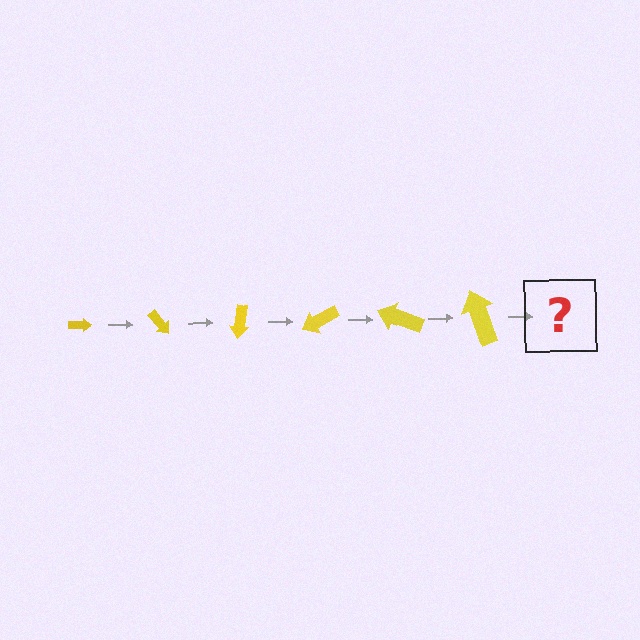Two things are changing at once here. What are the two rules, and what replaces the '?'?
The two rules are that the arrow grows larger each step and it rotates 50 degrees each step. The '?' should be an arrow, larger than the previous one and rotated 300 degrees from the start.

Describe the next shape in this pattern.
It should be an arrow, larger than the previous one and rotated 300 degrees from the start.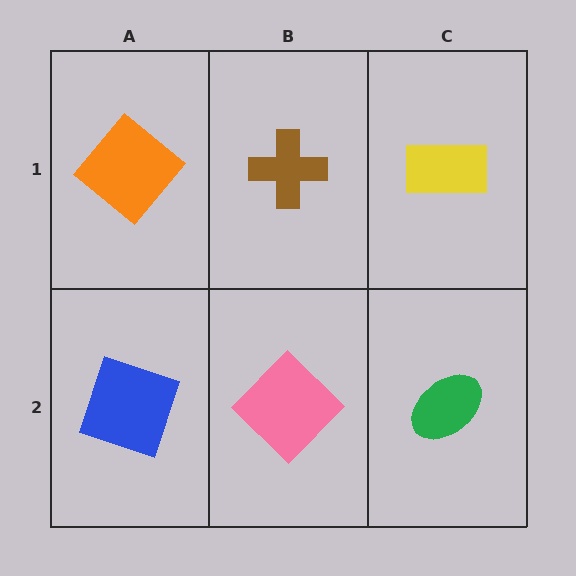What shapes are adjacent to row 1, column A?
A blue square (row 2, column A), a brown cross (row 1, column B).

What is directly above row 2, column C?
A yellow rectangle.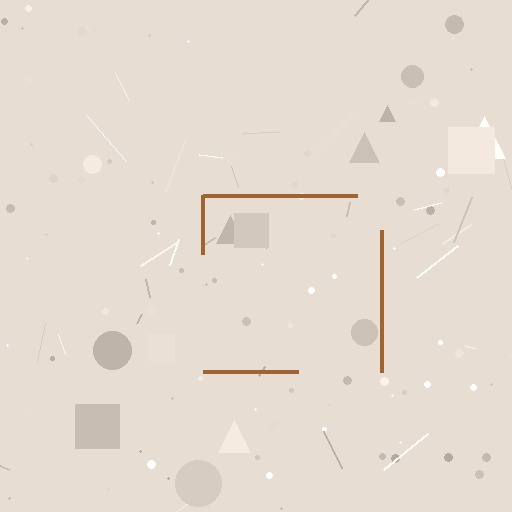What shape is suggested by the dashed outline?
The dashed outline suggests a square.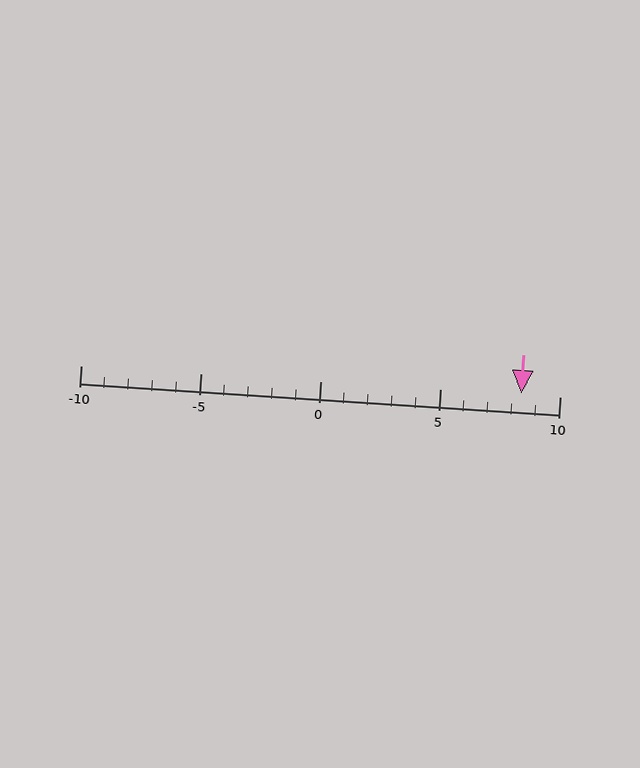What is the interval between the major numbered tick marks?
The major tick marks are spaced 5 units apart.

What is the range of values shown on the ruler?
The ruler shows values from -10 to 10.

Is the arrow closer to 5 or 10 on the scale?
The arrow is closer to 10.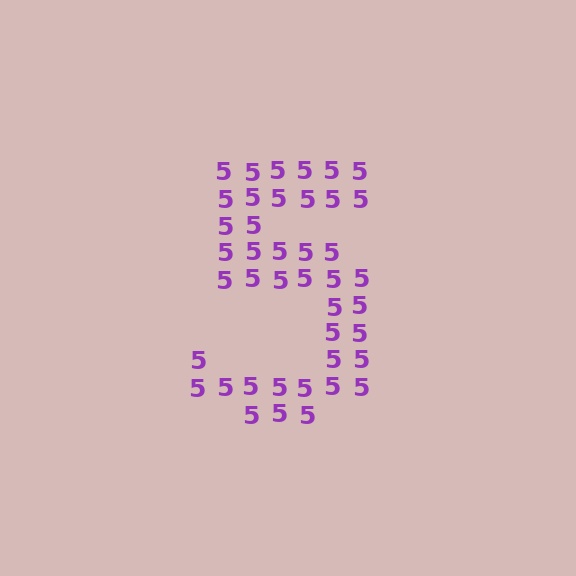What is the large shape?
The large shape is the digit 5.